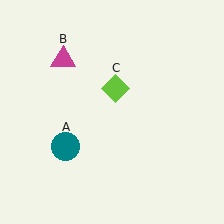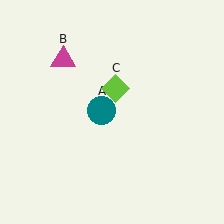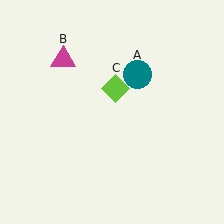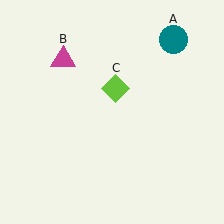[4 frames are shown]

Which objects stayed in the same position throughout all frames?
Magenta triangle (object B) and lime diamond (object C) remained stationary.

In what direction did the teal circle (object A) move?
The teal circle (object A) moved up and to the right.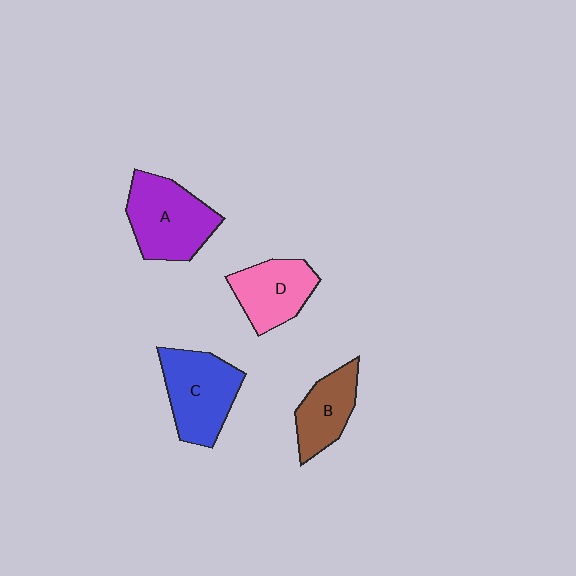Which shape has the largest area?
Shape A (purple).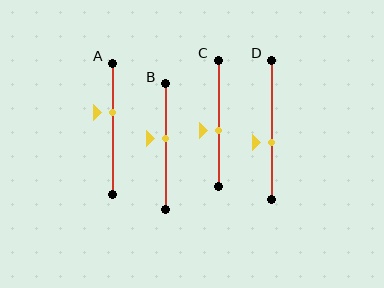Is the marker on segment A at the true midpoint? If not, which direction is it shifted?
No, the marker on segment A is shifted upward by about 12% of the segment length.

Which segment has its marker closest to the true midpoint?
Segment C has its marker closest to the true midpoint.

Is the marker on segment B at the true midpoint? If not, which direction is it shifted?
No, the marker on segment B is shifted upward by about 6% of the segment length.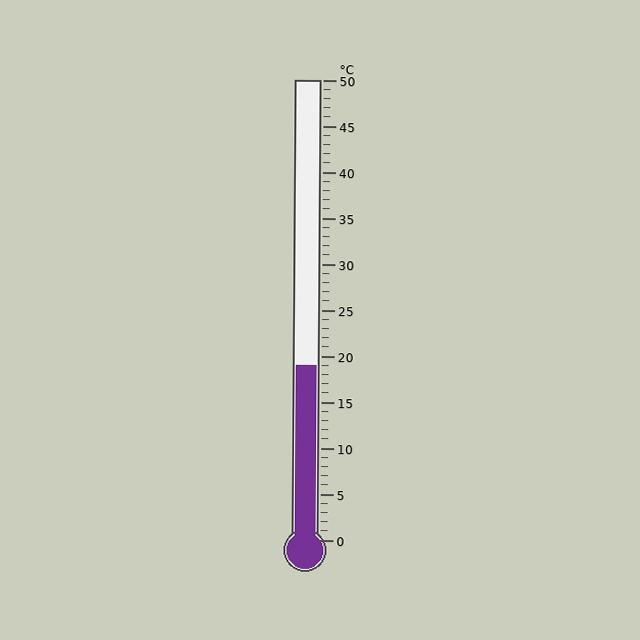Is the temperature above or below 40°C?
The temperature is below 40°C.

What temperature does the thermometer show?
The thermometer shows approximately 19°C.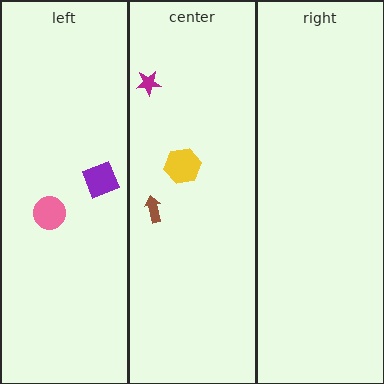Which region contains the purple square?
The left region.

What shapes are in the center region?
The brown arrow, the magenta star, the yellow hexagon.